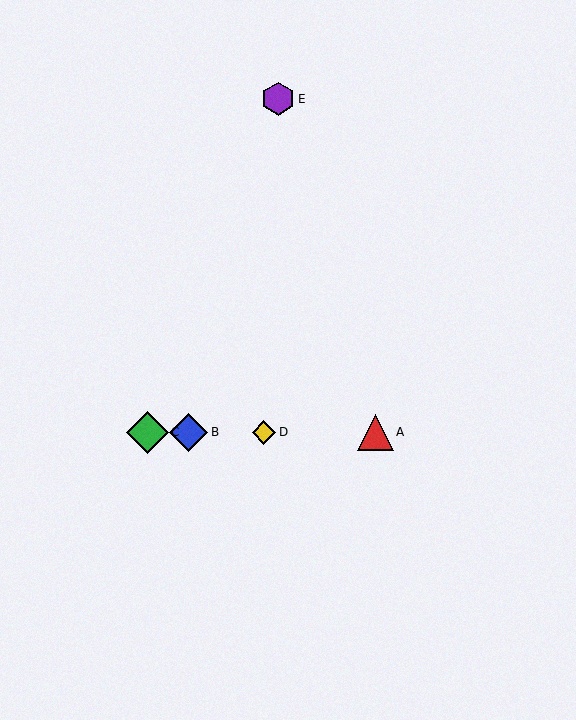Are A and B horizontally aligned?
Yes, both are at y≈432.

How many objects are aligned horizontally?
4 objects (A, B, C, D) are aligned horizontally.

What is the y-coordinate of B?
Object B is at y≈432.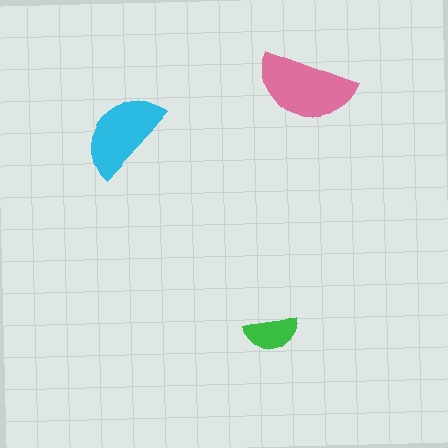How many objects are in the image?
There are 3 objects in the image.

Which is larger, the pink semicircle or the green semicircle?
The pink one.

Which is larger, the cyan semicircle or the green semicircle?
The cyan one.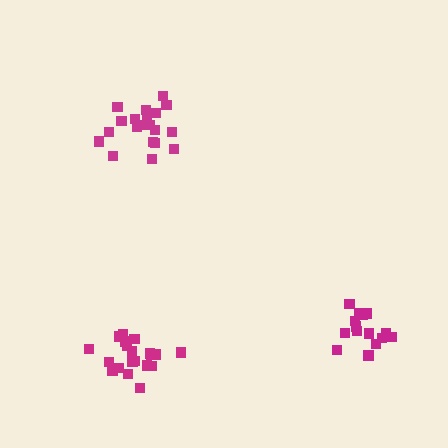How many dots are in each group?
Group 1: 21 dots, Group 2: 20 dots, Group 3: 15 dots (56 total).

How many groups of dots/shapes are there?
There are 3 groups.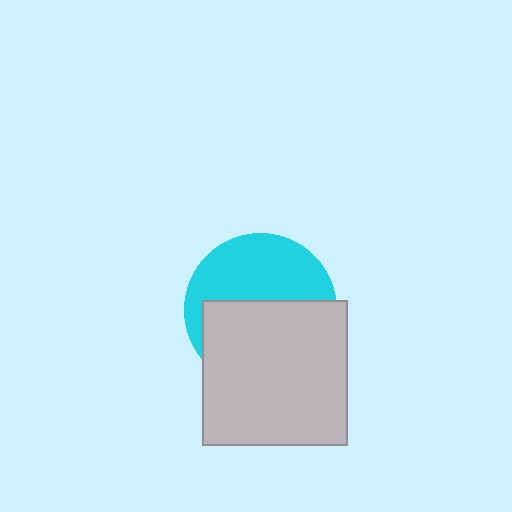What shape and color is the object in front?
The object in front is a light gray square.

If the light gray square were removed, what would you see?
You would see the complete cyan circle.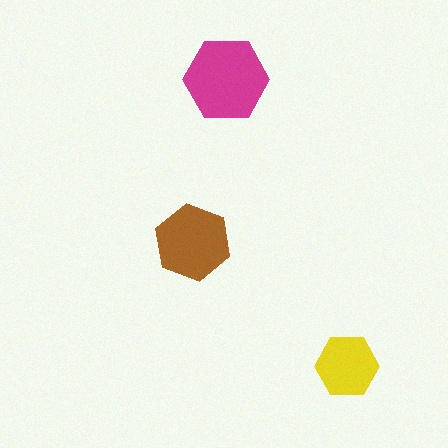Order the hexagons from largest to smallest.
the magenta one, the brown one, the yellow one.